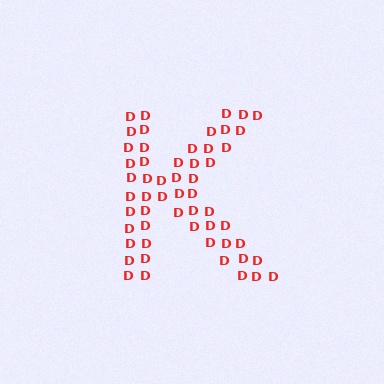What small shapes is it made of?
It is made of small letter D's.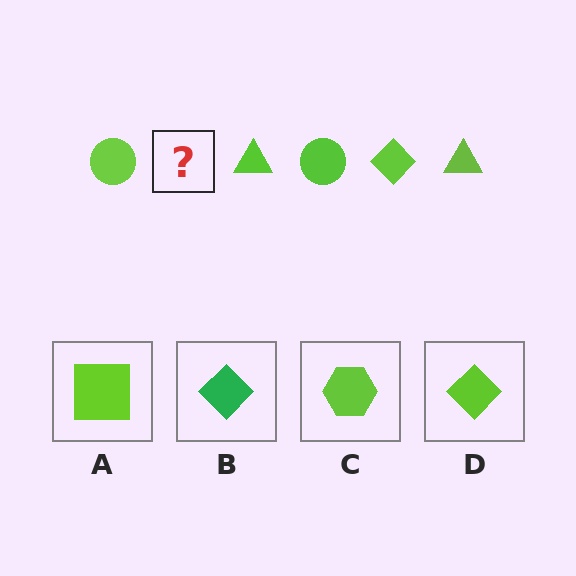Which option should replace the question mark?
Option D.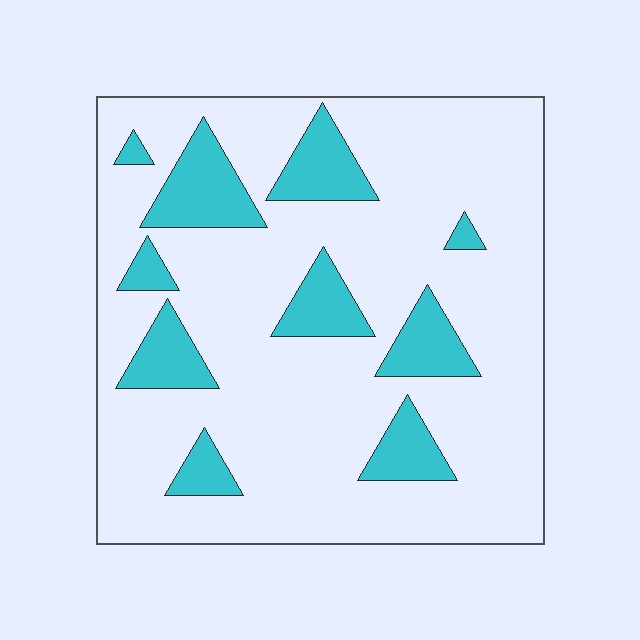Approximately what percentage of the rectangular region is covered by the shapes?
Approximately 20%.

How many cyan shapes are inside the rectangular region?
10.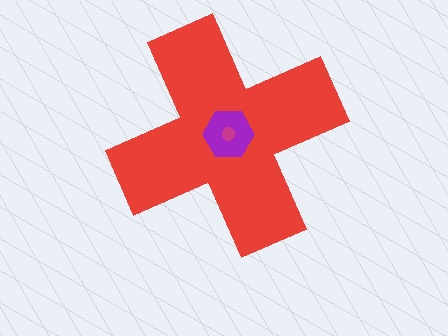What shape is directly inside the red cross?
The purple hexagon.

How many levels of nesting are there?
3.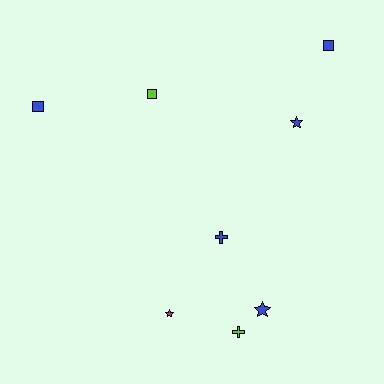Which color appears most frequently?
Blue, with 5 objects.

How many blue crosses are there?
There is 1 blue cross.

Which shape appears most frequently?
Star, with 3 objects.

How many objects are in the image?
There are 8 objects.